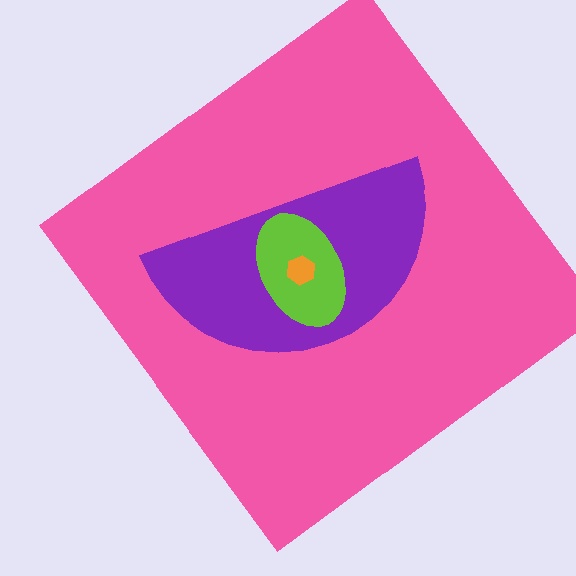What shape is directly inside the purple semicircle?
The lime ellipse.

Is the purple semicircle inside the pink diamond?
Yes.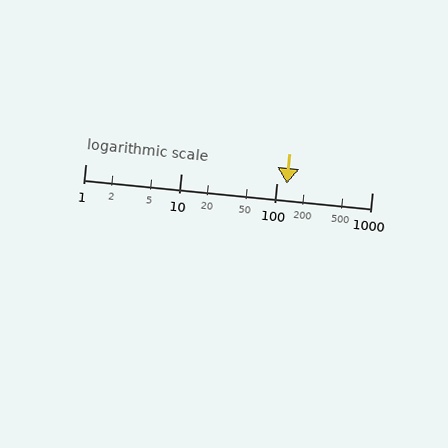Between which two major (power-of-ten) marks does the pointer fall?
The pointer is between 100 and 1000.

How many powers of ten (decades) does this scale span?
The scale spans 3 decades, from 1 to 1000.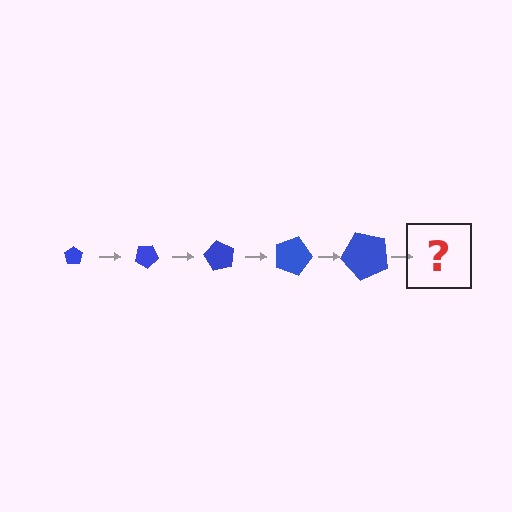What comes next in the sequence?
The next element should be a pentagon, larger than the previous one and rotated 150 degrees from the start.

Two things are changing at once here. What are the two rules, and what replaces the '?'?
The two rules are that the pentagon grows larger each step and it rotates 30 degrees each step. The '?' should be a pentagon, larger than the previous one and rotated 150 degrees from the start.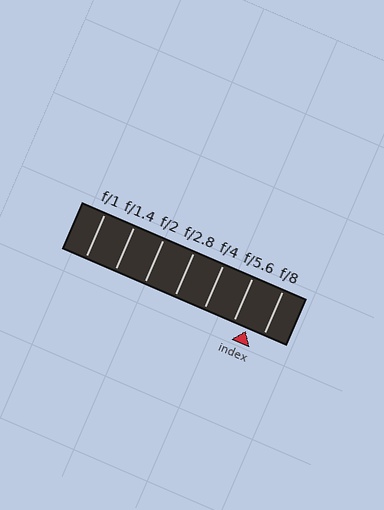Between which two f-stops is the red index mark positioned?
The index mark is between f/5.6 and f/8.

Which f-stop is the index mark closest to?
The index mark is closest to f/5.6.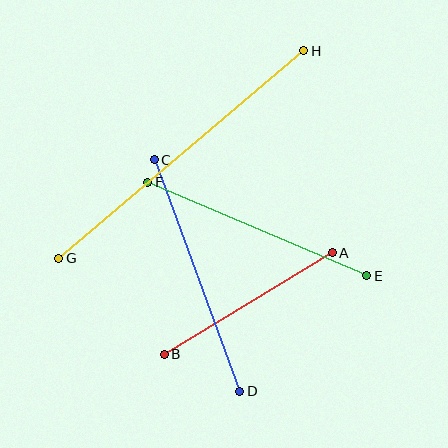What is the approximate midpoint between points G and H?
The midpoint is at approximately (181, 155) pixels.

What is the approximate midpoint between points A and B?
The midpoint is at approximately (248, 304) pixels.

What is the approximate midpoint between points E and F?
The midpoint is at approximately (257, 229) pixels.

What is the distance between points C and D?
The distance is approximately 247 pixels.